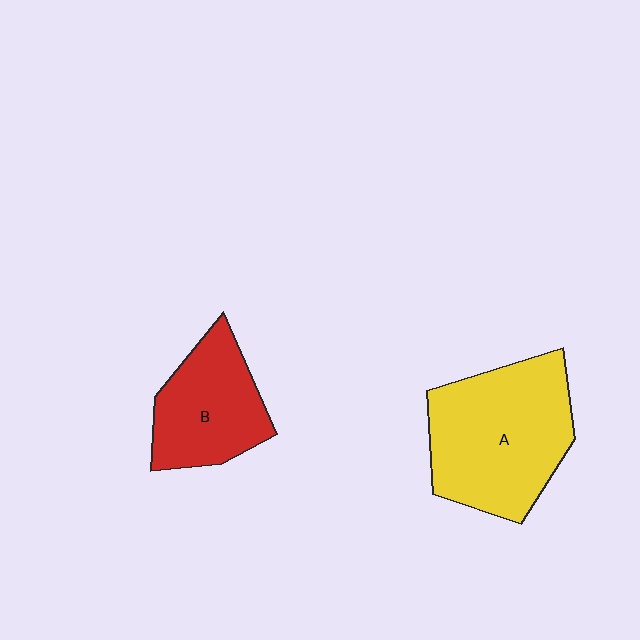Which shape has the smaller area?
Shape B (red).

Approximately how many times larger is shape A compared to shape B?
Approximately 1.6 times.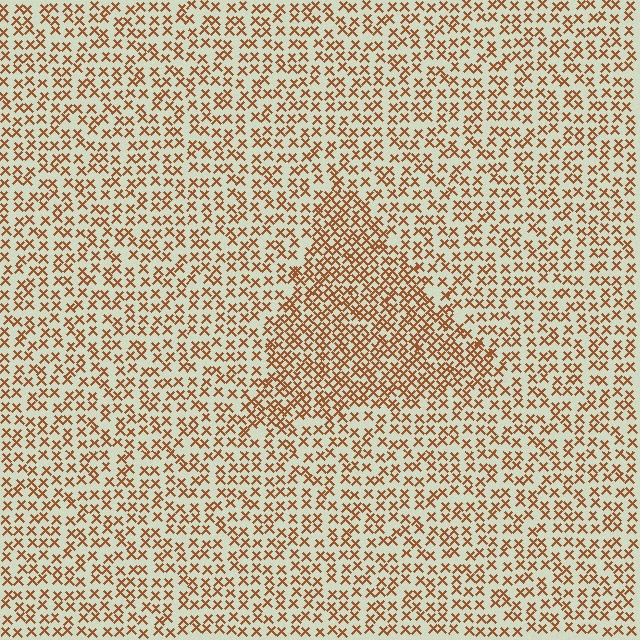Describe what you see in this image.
The image contains small brown elements arranged at two different densities. A triangle-shaped region is visible where the elements are more densely packed than the surrounding area.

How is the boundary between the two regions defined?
The boundary is defined by a change in element density (approximately 1.7x ratio). All elements are the same color, size, and shape.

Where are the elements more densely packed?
The elements are more densely packed inside the triangle boundary.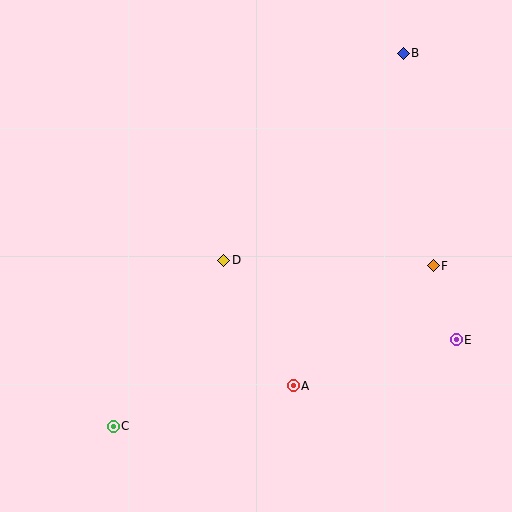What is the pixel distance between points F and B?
The distance between F and B is 215 pixels.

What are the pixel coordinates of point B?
Point B is at (403, 53).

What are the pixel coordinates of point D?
Point D is at (224, 260).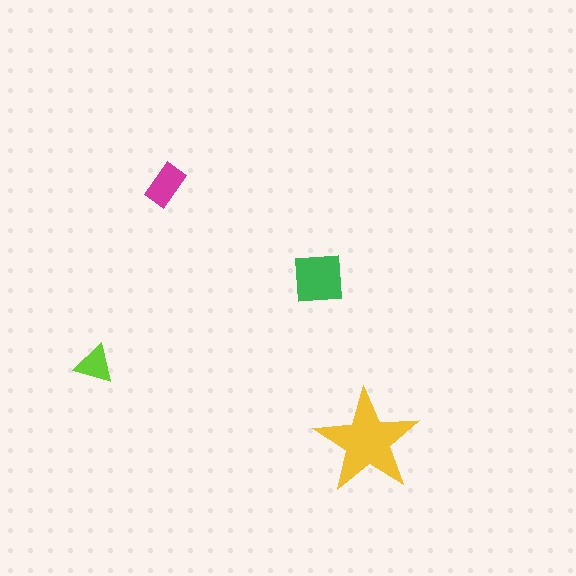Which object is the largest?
The yellow star.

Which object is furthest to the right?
The yellow star is rightmost.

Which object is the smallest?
The lime triangle.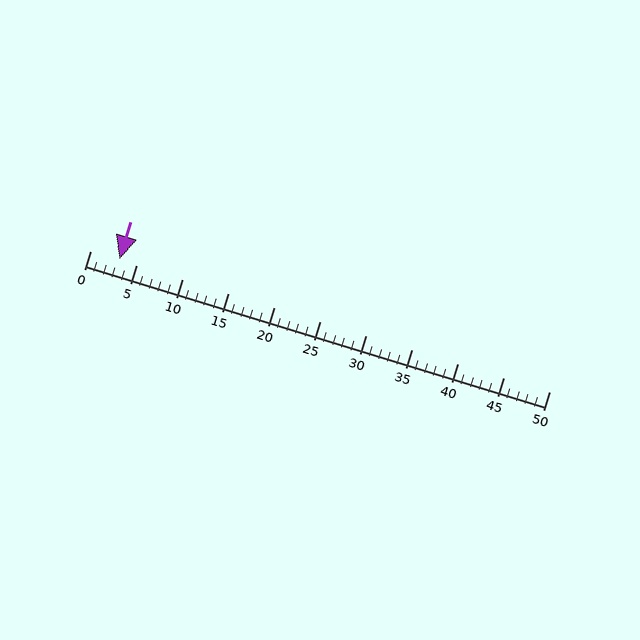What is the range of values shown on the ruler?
The ruler shows values from 0 to 50.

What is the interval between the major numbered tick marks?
The major tick marks are spaced 5 units apart.